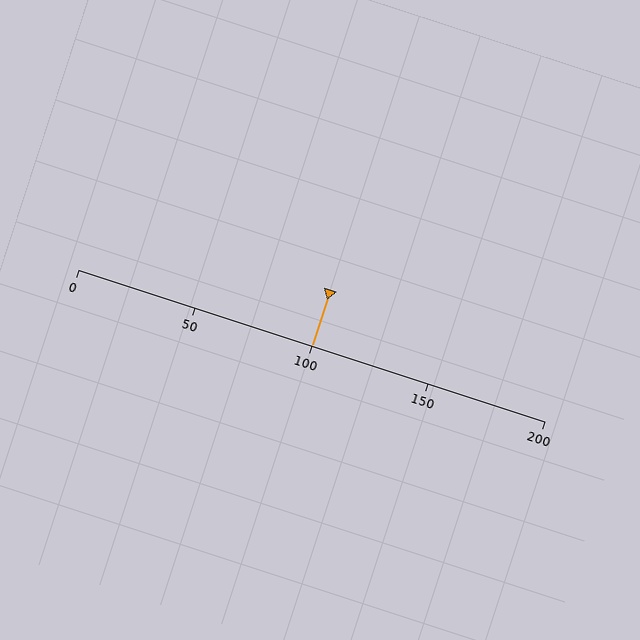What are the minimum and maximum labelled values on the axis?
The axis runs from 0 to 200.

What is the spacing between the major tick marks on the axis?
The major ticks are spaced 50 apart.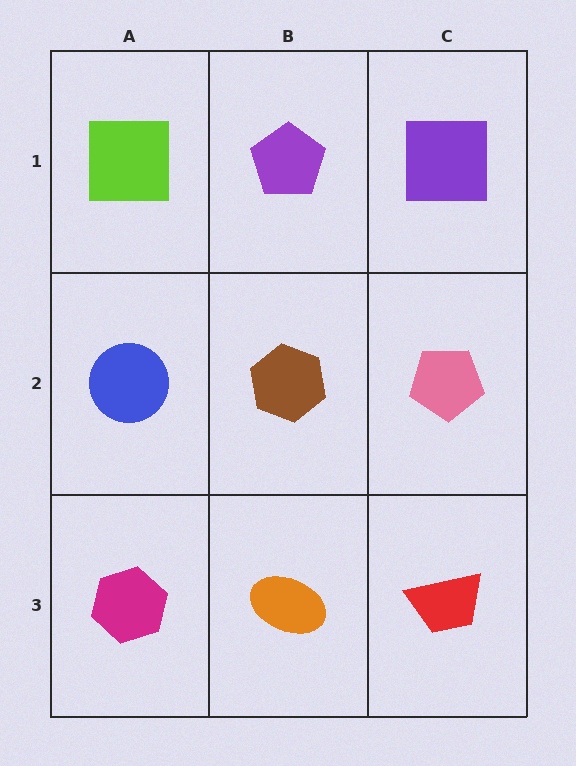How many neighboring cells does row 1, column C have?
2.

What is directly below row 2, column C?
A red trapezoid.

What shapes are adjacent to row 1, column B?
A brown hexagon (row 2, column B), a lime square (row 1, column A), a purple square (row 1, column C).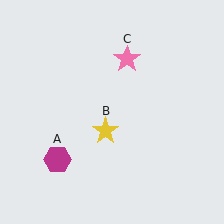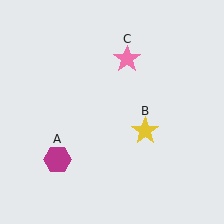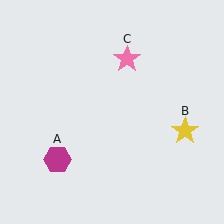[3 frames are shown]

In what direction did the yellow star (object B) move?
The yellow star (object B) moved right.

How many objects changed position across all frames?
1 object changed position: yellow star (object B).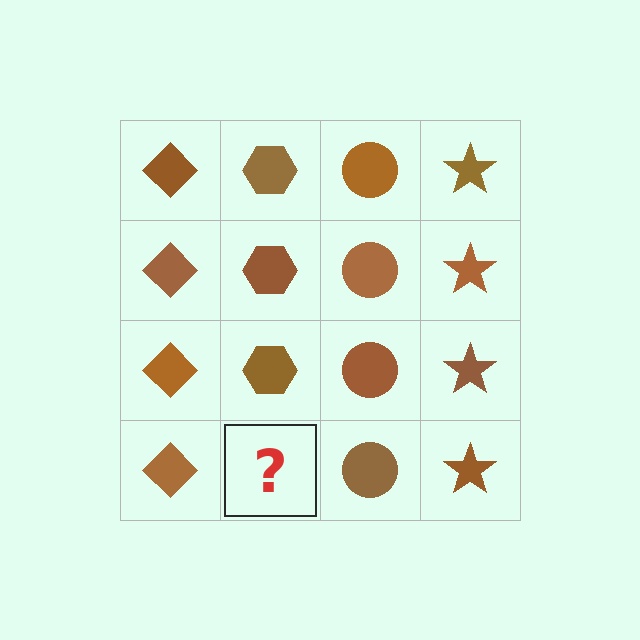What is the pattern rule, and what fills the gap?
The rule is that each column has a consistent shape. The gap should be filled with a brown hexagon.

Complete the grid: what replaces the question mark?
The question mark should be replaced with a brown hexagon.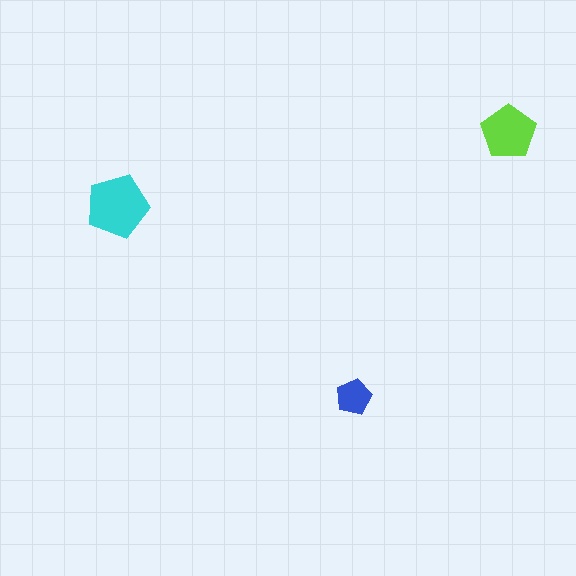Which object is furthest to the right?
The lime pentagon is rightmost.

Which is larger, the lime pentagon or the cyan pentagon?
The cyan one.